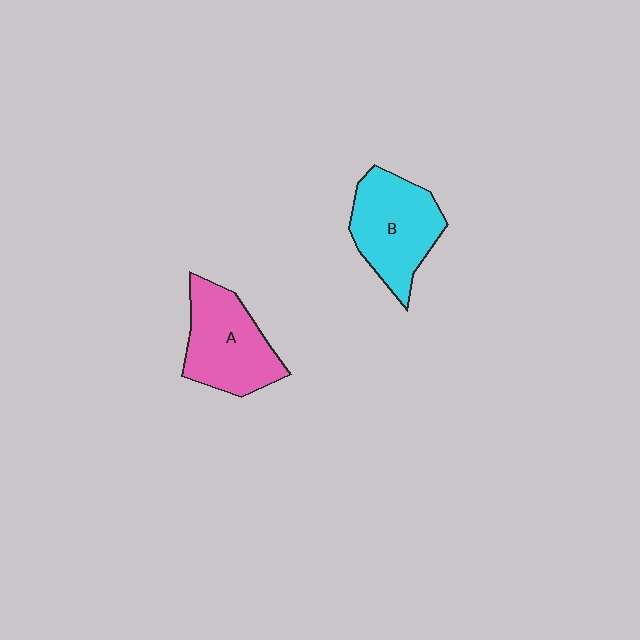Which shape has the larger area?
Shape B (cyan).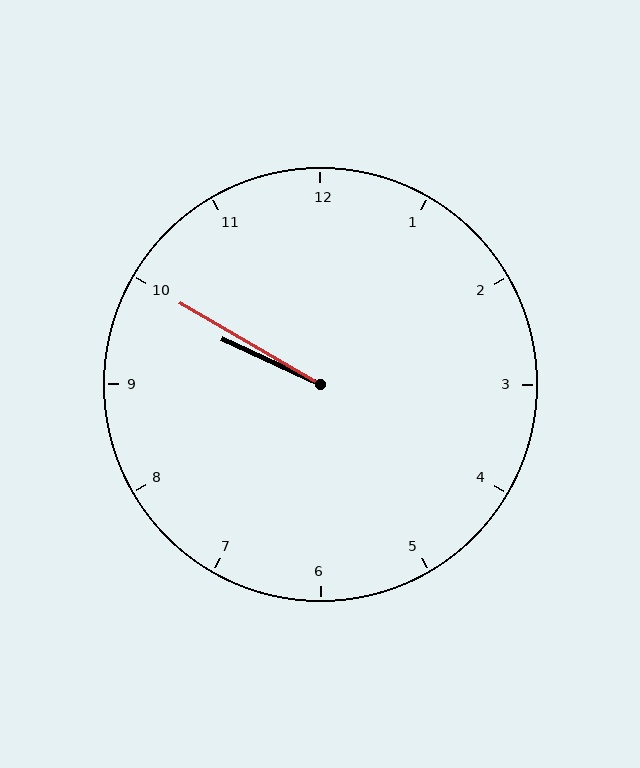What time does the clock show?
9:50.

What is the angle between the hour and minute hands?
Approximately 5 degrees.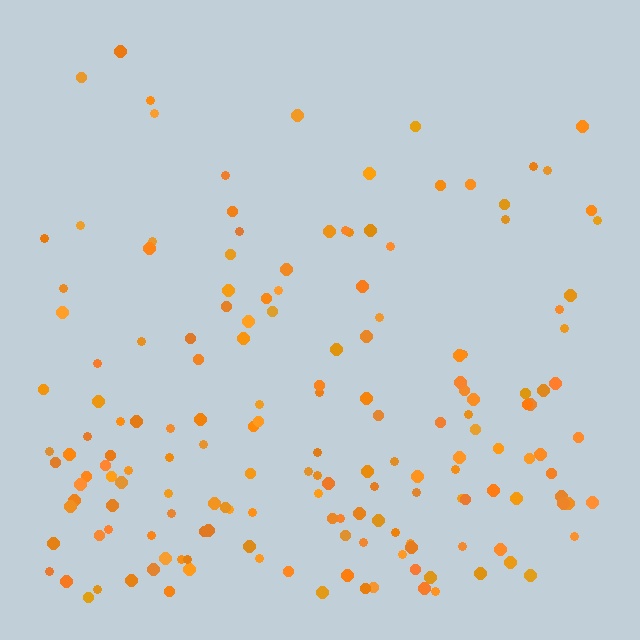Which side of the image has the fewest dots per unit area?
The top.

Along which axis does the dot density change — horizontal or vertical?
Vertical.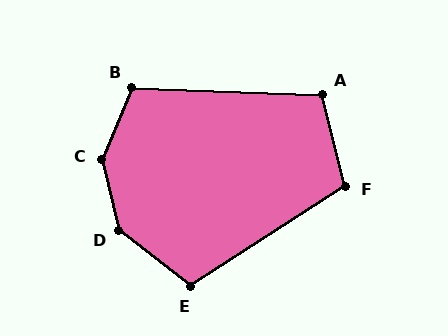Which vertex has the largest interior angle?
C, at approximately 144 degrees.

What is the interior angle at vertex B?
Approximately 111 degrees (obtuse).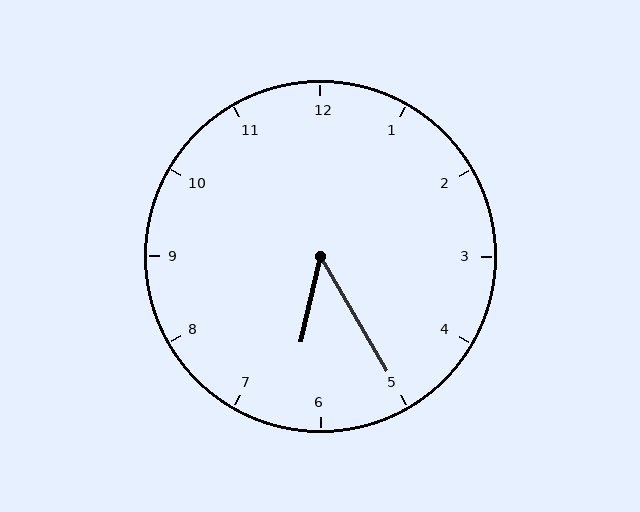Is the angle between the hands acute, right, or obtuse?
It is acute.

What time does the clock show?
6:25.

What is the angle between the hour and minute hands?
Approximately 42 degrees.